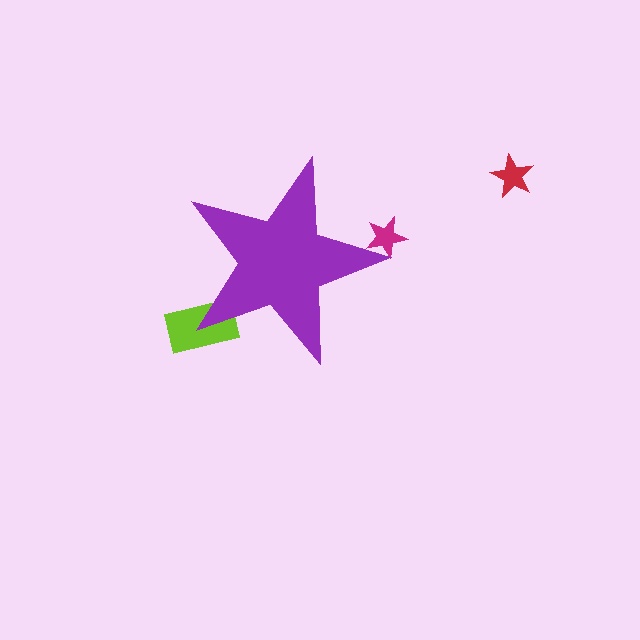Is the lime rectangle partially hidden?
Yes, the lime rectangle is partially hidden behind the purple star.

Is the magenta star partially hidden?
Yes, the magenta star is partially hidden behind the purple star.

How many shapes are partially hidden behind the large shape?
2 shapes are partially hidden.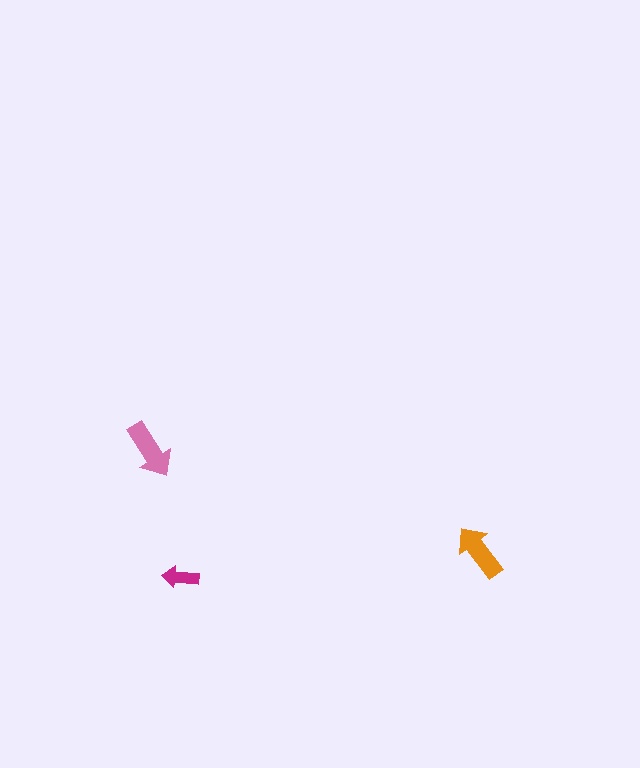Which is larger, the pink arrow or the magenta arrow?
The pink one.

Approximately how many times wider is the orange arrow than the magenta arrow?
About 1.5 times wider.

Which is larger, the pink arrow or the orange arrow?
The pink one.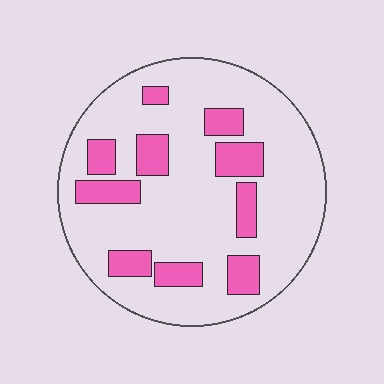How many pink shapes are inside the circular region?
10.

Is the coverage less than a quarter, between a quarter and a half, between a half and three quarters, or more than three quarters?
Less than a quarter.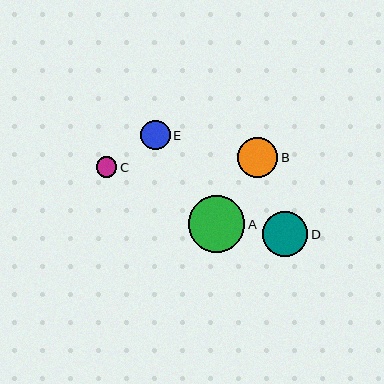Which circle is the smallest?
Circle C is the smallest with a size of approximately 20 pixels.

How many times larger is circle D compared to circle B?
Circle D is approximately 1.1 times the size of circle B.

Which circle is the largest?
Circle A is the largest with a size of approximately 57 pixels.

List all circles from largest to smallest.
From largest to smallest: A, D, B, E, C.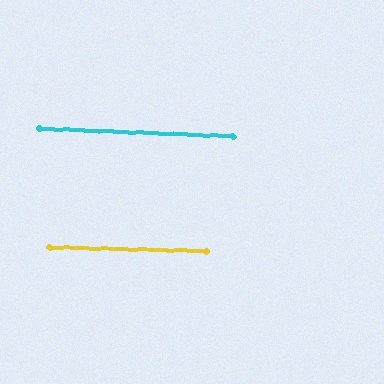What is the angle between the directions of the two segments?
Approximately 1 degree.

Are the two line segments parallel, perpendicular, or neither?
Parallel — their directions differ by only 0.8°.